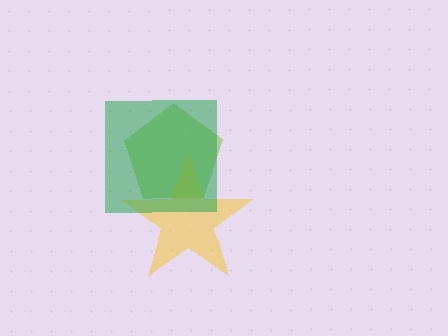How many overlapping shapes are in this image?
There are 3 overlapping shapes in the image.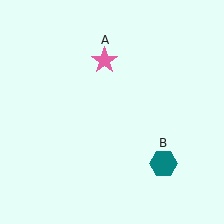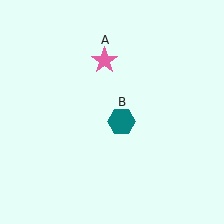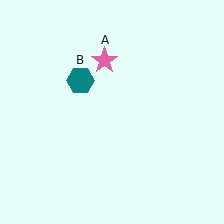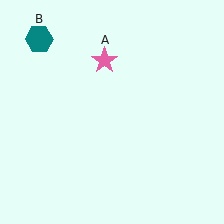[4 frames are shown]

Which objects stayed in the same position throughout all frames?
Pink star (object A) remained stationary.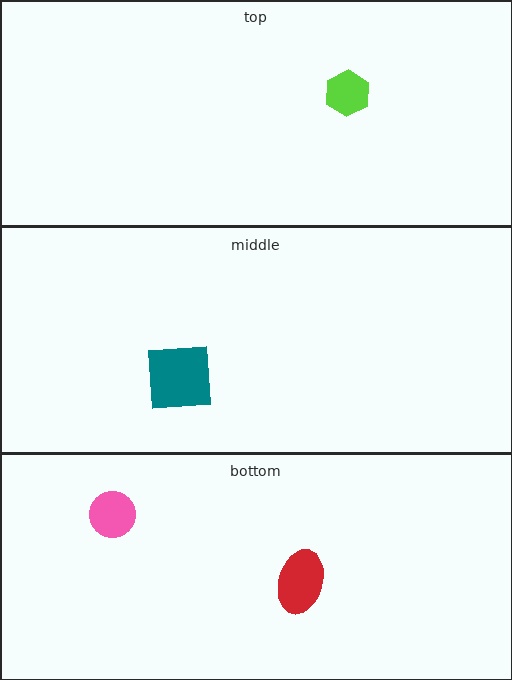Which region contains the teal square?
The middle region.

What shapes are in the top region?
The lime hexagon.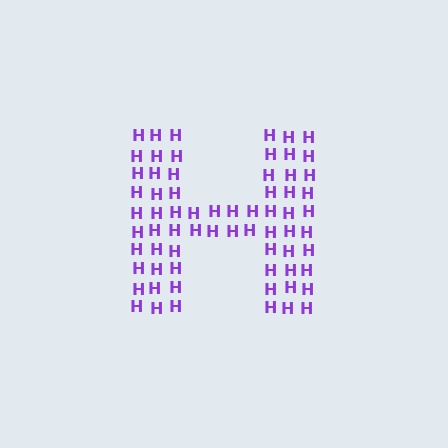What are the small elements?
The small elements are letter H's.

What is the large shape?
The large shape is the letter H.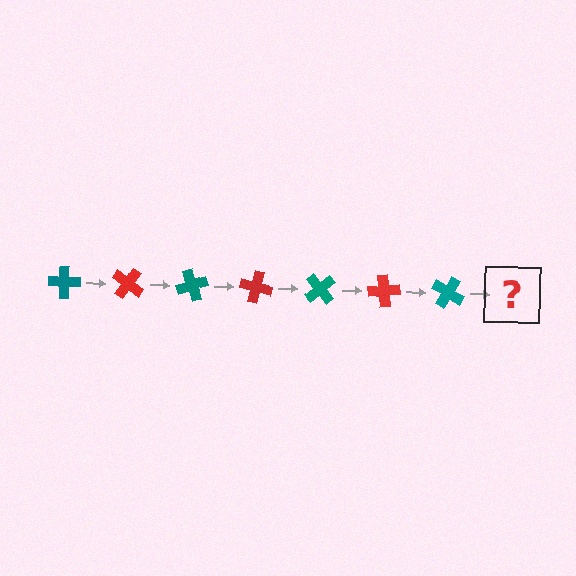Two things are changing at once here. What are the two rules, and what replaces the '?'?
The two rules are that it rotates 35 degrees each step and the color cycles through teal and red. The '?' should be a red cross, rotated 245 degrees from the start.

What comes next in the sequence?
The next element should be a red cross, rotated 245 degrees from the start.